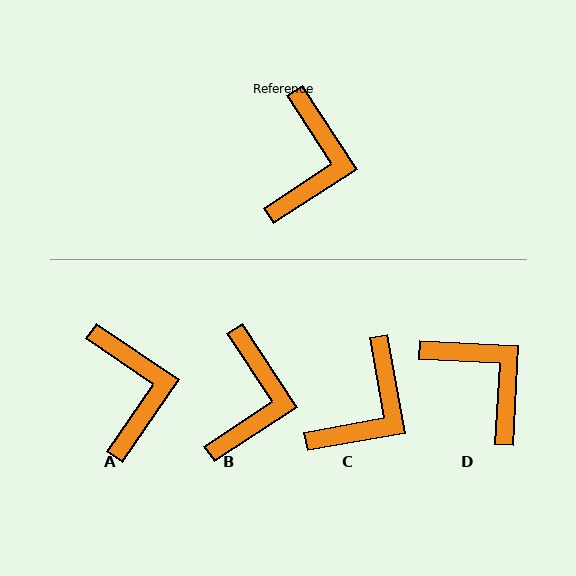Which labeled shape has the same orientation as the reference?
B.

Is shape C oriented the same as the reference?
No, it is off by about 23 degrees.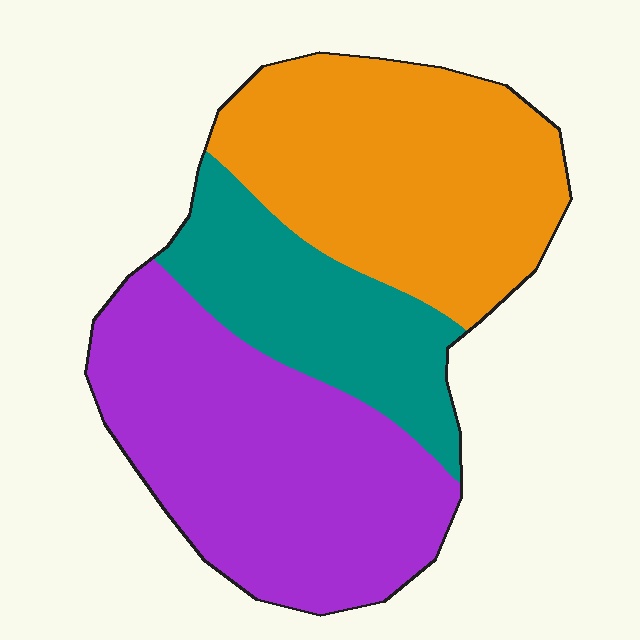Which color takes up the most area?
Purple, at roughly 40%.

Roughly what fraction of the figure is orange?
Orange covers about 35% of the figure.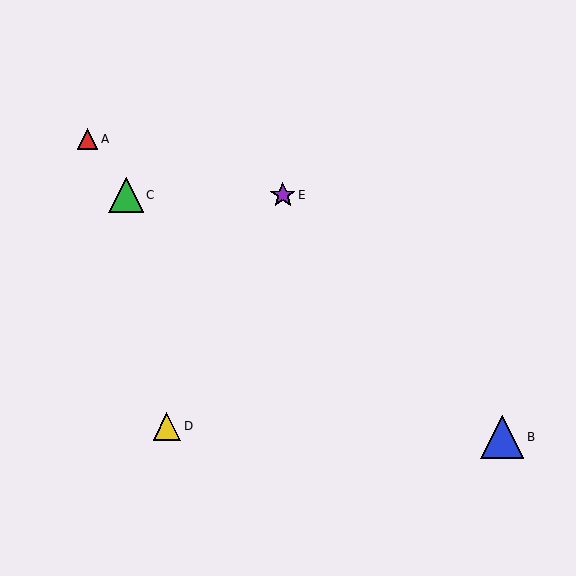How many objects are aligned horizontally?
2 objects (C, E) are aligned horizontally.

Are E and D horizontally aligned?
No, E is at y≈195 and D is at y≈426.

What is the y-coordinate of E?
Object E is at y≈195.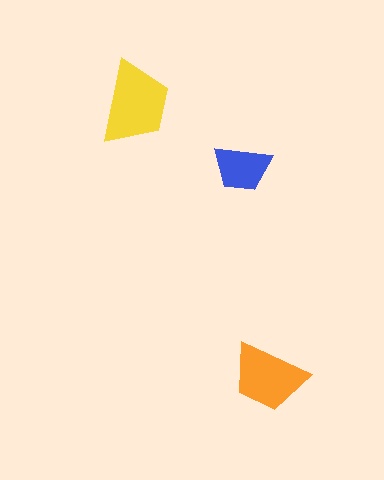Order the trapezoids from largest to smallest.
the yellow one, the orange one, the blue one.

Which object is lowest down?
The orange trapezoid is bottommost.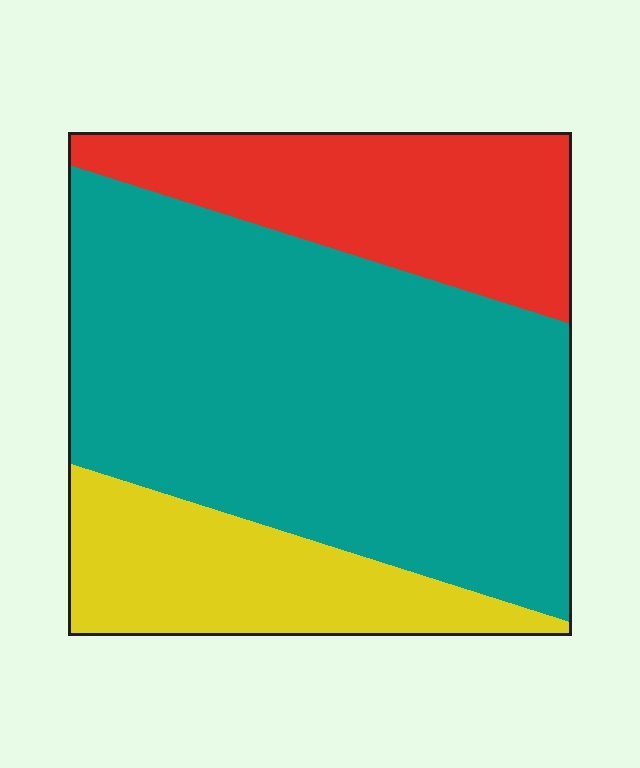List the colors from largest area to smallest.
From largest to smallest: teal, red, yellow.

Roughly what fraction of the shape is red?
Red takes up less than a quarter of the shape.